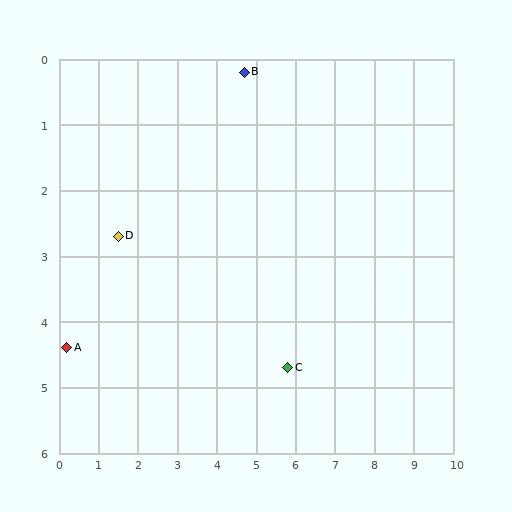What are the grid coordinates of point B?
Point B is at approximately (4.7, 0.2).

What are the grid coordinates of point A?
Point A is at approximately (0.2, 4.4).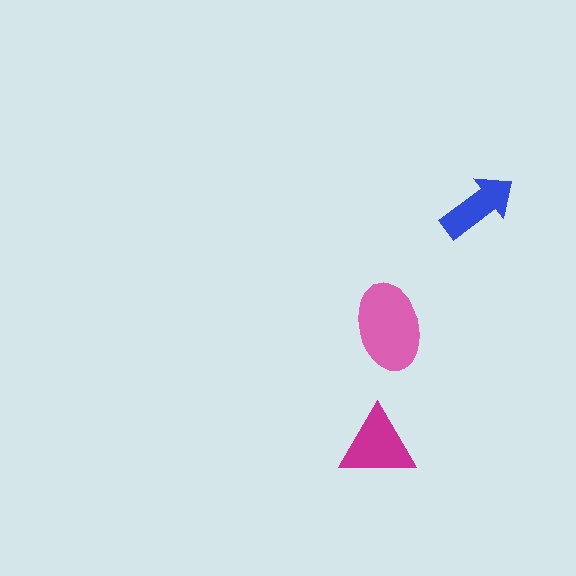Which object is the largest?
The pink ellipse.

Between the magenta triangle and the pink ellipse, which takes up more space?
The pink ellipse.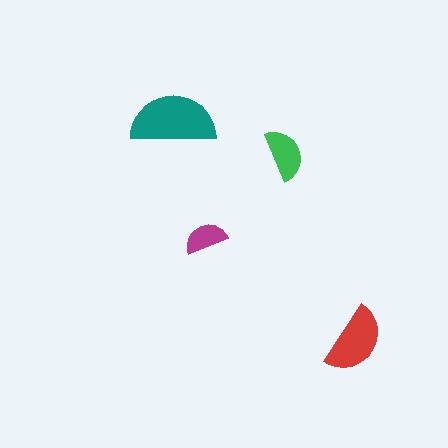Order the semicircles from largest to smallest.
the teal one, the red one, the green one, the magenta one.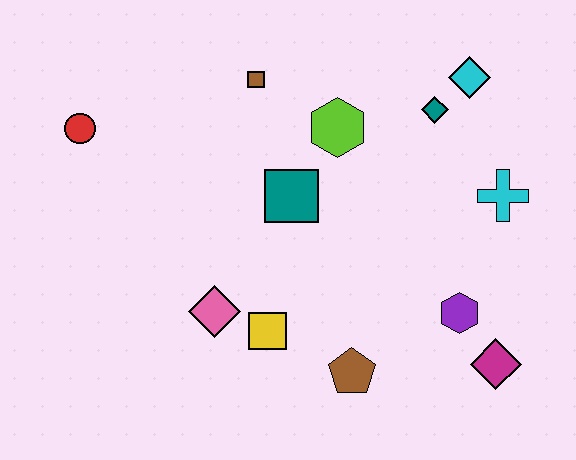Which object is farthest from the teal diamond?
The red circle is farthest from the teal diamond.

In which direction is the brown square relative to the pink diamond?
The brown square is above the pink diamond.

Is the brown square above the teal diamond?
Yes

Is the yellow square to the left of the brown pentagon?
Yes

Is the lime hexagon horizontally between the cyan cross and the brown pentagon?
No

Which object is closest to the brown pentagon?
The yellow square is closest to the brown pentagon.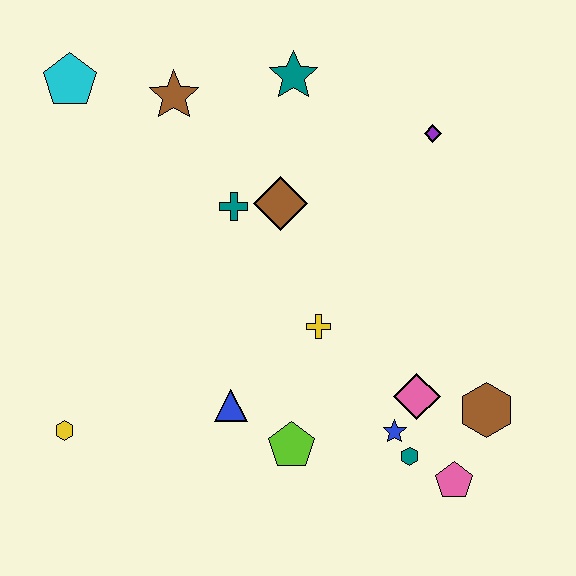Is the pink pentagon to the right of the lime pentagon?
Yes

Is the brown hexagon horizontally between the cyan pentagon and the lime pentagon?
No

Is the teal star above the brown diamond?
Yes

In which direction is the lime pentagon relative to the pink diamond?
The lime pentagon is to the left of the pink diamond.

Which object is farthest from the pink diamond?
The cyan pentagon is farthest from the pink diamond.